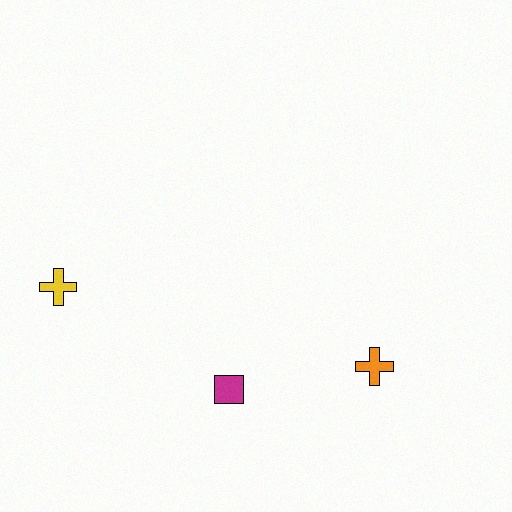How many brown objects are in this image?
There are no brown objects.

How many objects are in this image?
There are 3 objects.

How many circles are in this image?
There are no circles.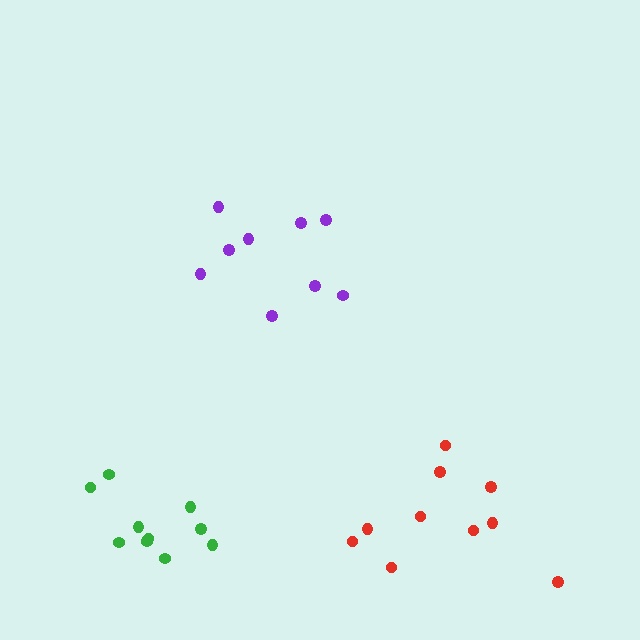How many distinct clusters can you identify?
There are 3 distinct clusters.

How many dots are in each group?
Group 1: 11 dots, Group 2: 9 dots, Group 3: 10 dots (30 total).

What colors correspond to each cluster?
The clusters are colored: green, purple, red.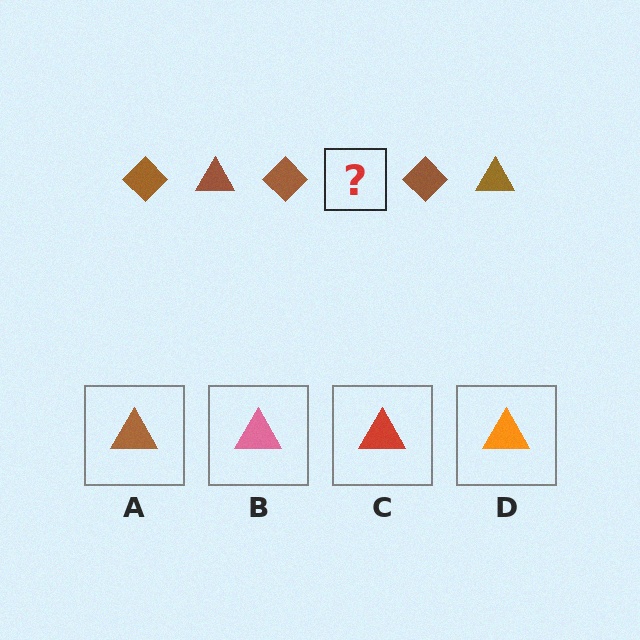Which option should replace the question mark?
Option A.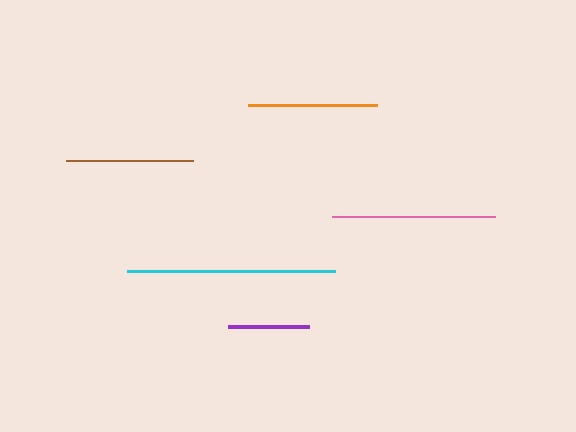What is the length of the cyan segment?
The cyan segment is approximately 208 pixels long.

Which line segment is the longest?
The cyan line is the longest at approximately 208 pixels.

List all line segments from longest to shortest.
From longest to shortest: cyan, pink, orange, brown, purple.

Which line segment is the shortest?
The purple line is the shortest at approximately 81 pixels.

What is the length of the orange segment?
The orange segment is approximately 128 pixels long.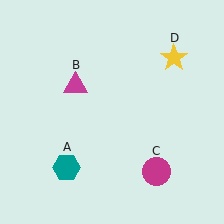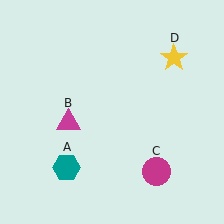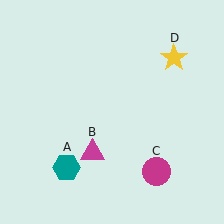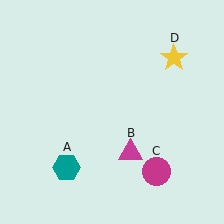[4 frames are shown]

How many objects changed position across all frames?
1 object changed position: magenta triangle (object B).